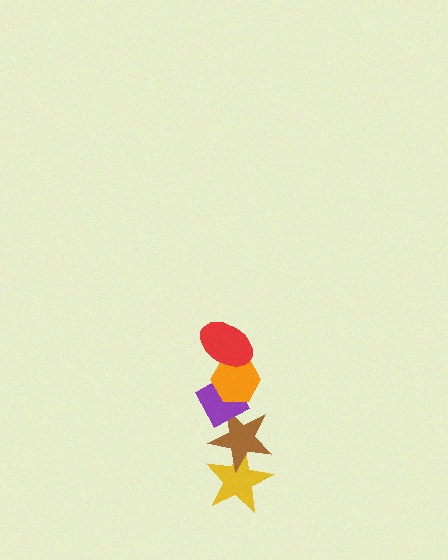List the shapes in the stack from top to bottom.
From top to bottom: the red ellipse, the orange hexagon, the purple diamond, the brown star, the yellow star.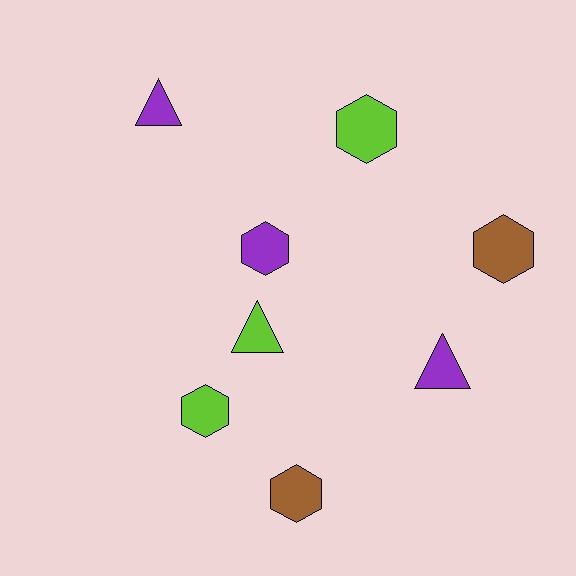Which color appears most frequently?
Purple, with 3 objects.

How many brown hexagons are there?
There are 2 brown hexagons.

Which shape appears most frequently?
Hexagon, with 5 objects.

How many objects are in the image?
There are 8 objects.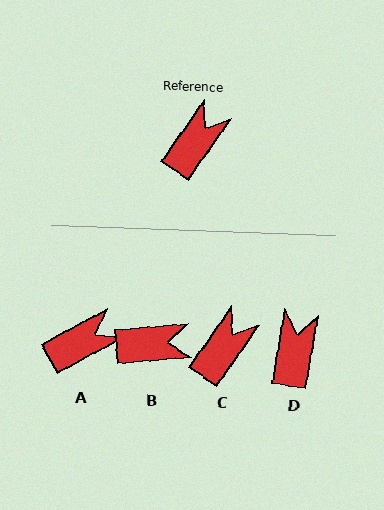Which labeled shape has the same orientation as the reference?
C.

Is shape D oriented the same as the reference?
No, it is off by about 25 degrees.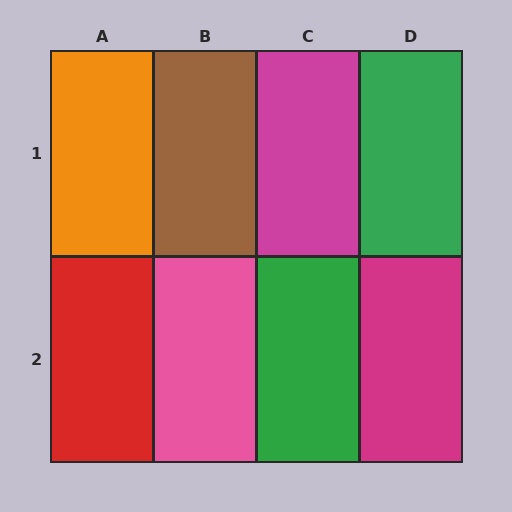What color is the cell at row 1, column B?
Brown.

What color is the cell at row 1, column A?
Orange.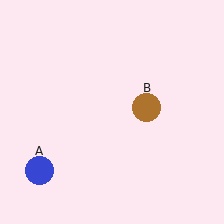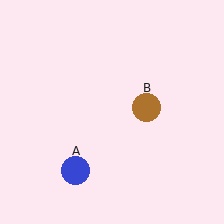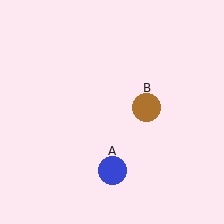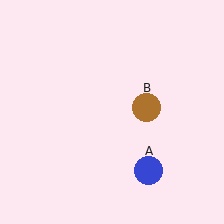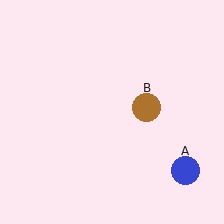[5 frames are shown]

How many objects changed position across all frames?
1 object changed position: blue circle (object A).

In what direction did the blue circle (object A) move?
The blue circle (object A) moved right.